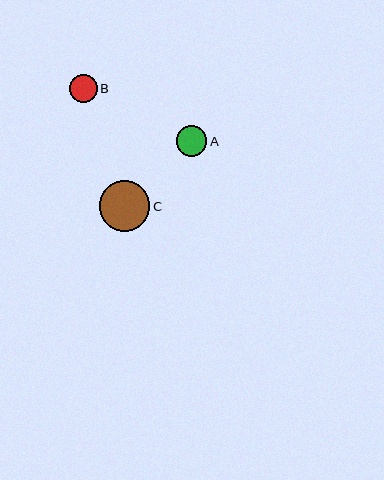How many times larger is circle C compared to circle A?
Circle C is approximately 1.7 times the size of circle A.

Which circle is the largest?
Circle C is the largest with a size of approximately 51 pixels.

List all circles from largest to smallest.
From largest to smallest: C, A, B.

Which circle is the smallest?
Circle B is the smallest with a size of approximately 27 pixels.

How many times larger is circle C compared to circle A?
Circle C is approximately 1.7 times the size of circle A.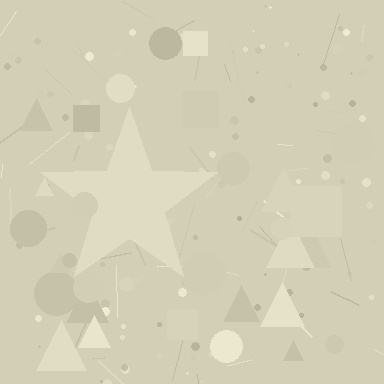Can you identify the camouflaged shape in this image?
The camouflaged shape is a star.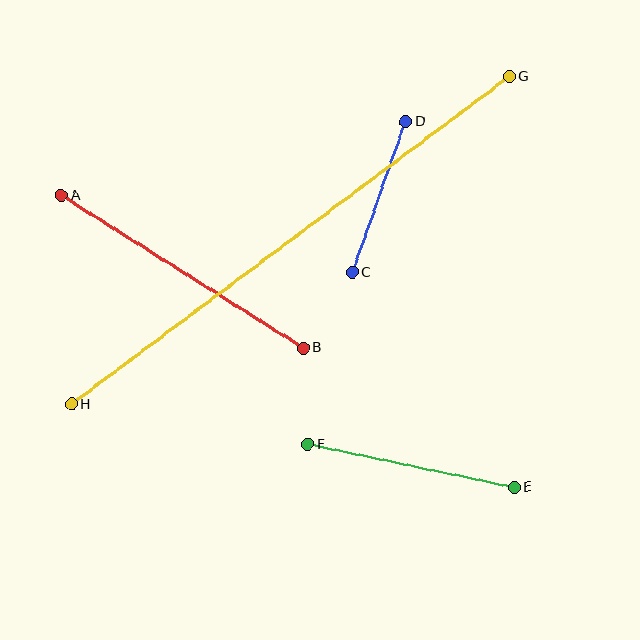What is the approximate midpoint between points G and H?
The midpoint is at approximately (290, 240) pixels.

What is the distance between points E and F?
The distance is approximately 211 pixels.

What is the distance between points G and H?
The distance is approximately 547 pixels.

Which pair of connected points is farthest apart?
Points G and H are farthest apart.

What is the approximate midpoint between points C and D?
The midpoint is at approximately (379, 197) pixels.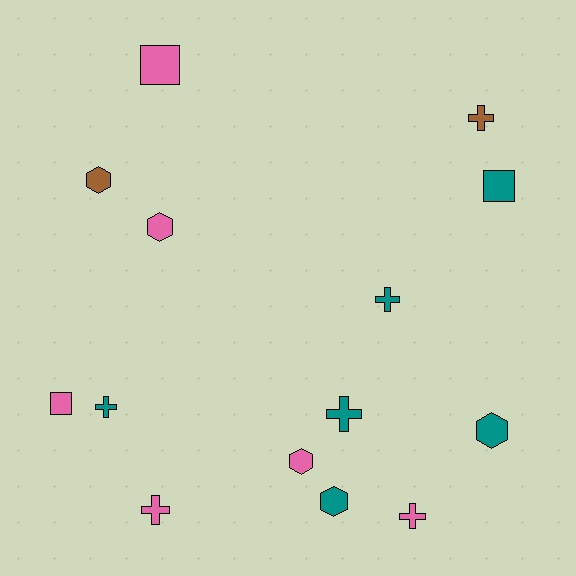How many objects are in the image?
There are 14 objects.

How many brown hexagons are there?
There is 1 brown hexagon.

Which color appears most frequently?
Teal, with 6 objects.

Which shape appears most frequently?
Cross, with 6 objects.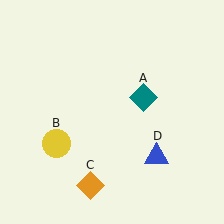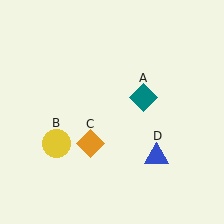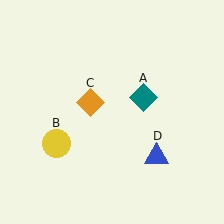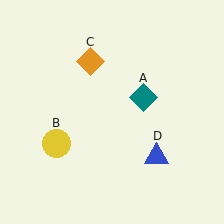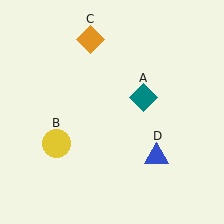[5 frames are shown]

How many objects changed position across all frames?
1 object changed position: orange diamond (object C).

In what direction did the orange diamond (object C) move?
The orange diamond (object C) moved up.